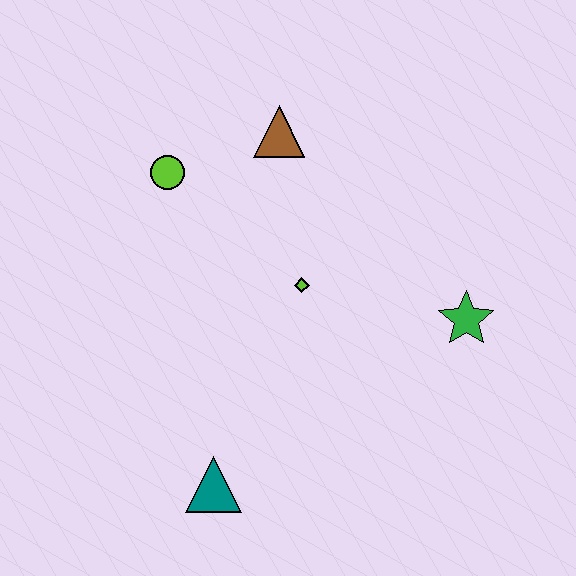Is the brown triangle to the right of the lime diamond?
No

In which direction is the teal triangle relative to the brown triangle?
The teal triangle is below the brown triangle.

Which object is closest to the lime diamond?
The brown triangle is closest to the lime diamond.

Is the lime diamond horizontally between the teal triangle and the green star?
Yes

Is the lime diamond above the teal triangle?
Yes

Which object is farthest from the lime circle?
The green star is farthest from the lime circle.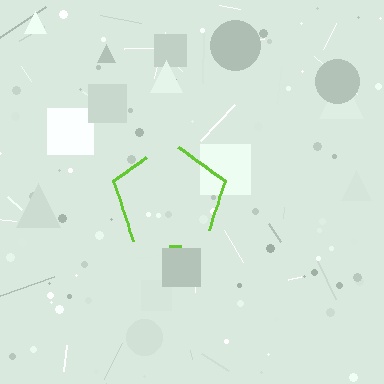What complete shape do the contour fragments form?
The contour fragments form a pentagon.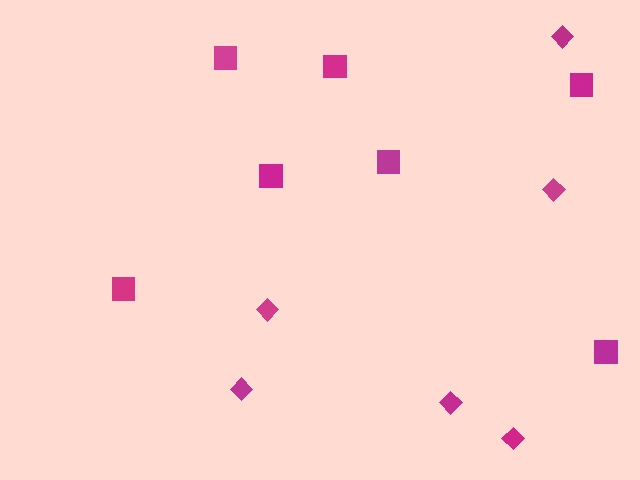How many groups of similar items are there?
There are 2 groups: one group of diamonds (6) and one group of squares (7).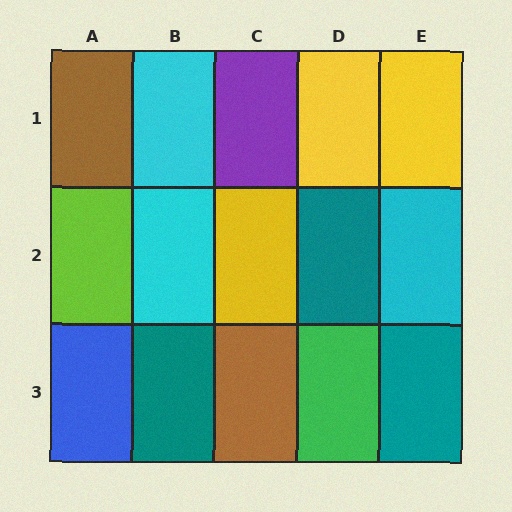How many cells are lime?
1 cell is lime.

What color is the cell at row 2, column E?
Cyan.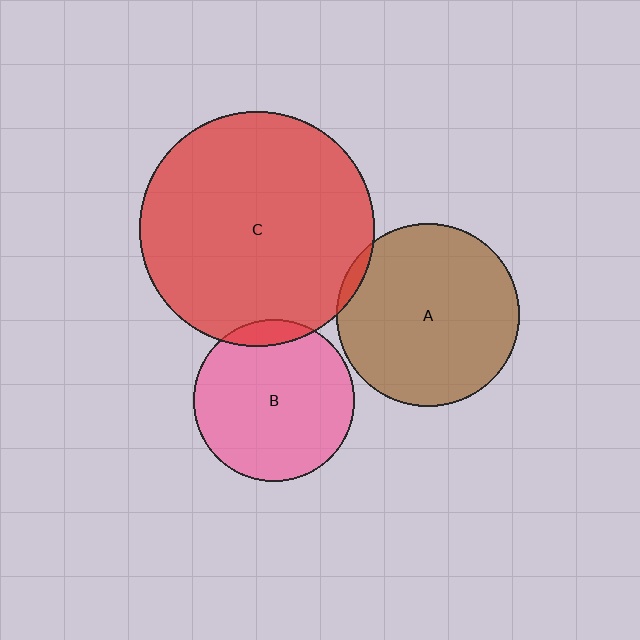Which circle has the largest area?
Circle C (red).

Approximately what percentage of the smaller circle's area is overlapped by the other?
Approximately 10%.